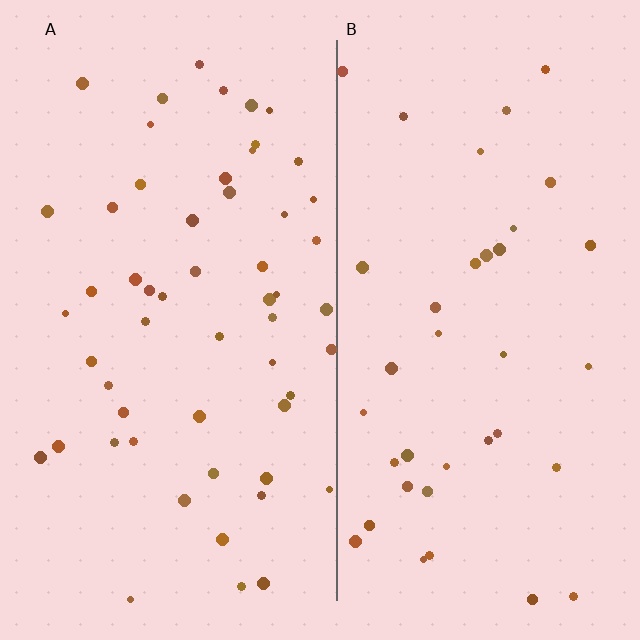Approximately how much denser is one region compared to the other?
Approximately 1.5× — region A over region B.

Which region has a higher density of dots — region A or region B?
A (the left).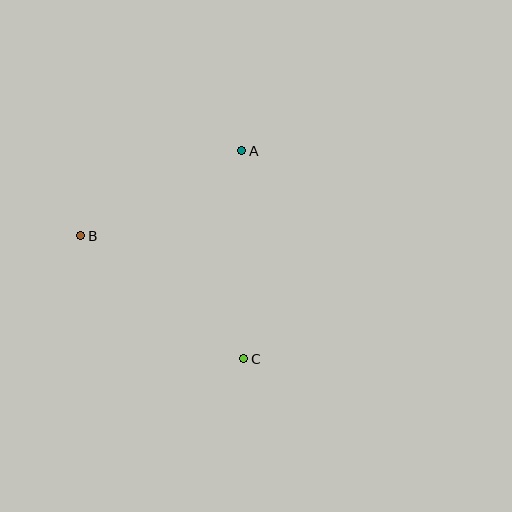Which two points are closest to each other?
Points A and B are closest to each other.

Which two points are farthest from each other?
Points A and C are farthest from each other.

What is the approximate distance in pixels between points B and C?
The distance between B and C is approximately 204 pixels.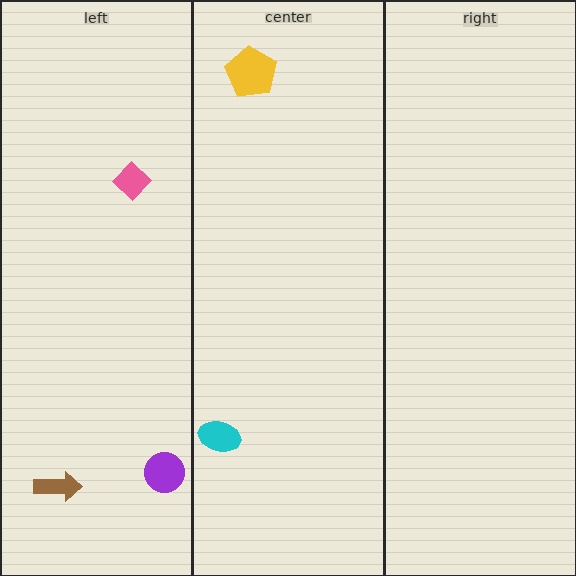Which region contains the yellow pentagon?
The center region.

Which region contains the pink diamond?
The left region.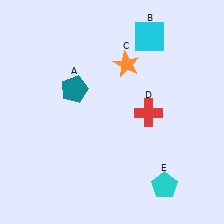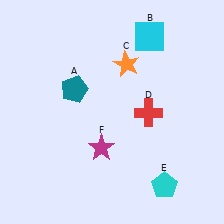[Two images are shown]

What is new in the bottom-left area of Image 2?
A magenta star (F) was added in the bottom-left area of Image 2.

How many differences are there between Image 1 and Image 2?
There is 1 difference between the two images.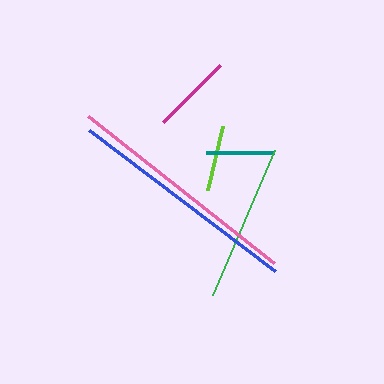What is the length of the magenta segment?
The magenta segment is approximately 81 pixels long.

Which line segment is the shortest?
The lime line is the shortest at approximately 65 pixels.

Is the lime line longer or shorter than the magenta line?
The magenta line is longer than the lime line.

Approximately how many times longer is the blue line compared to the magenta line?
The blue line is approximately 2.9 times the length of the magenta line.